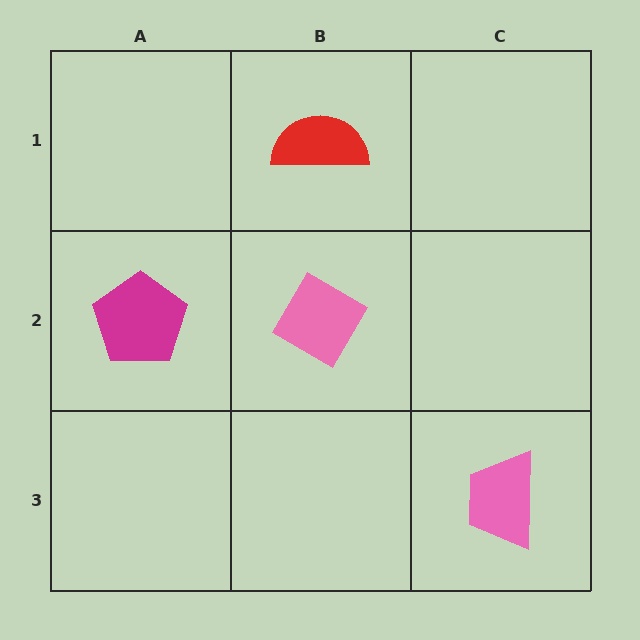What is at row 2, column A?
A magenta pentagon.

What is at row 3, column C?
A pink trapezoid.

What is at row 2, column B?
A pink diamond.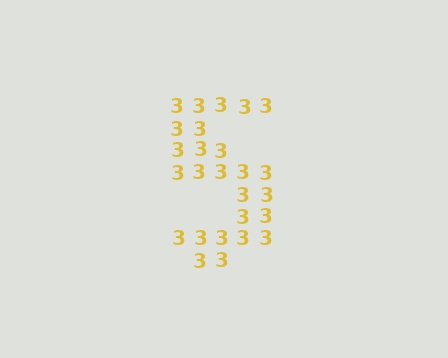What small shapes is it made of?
It is made of small digit 3's.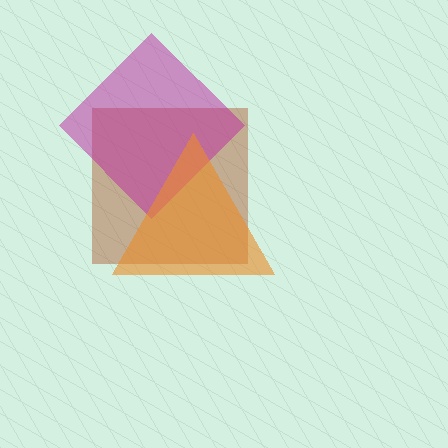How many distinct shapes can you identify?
There are 3 distinct shapes: a brown square, a magenta diamond, an orange triangle.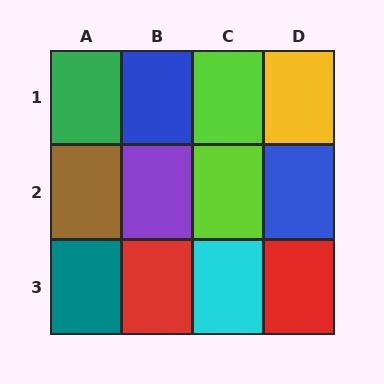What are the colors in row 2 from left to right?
Brown, purple, lime, blue.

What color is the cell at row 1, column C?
Lime.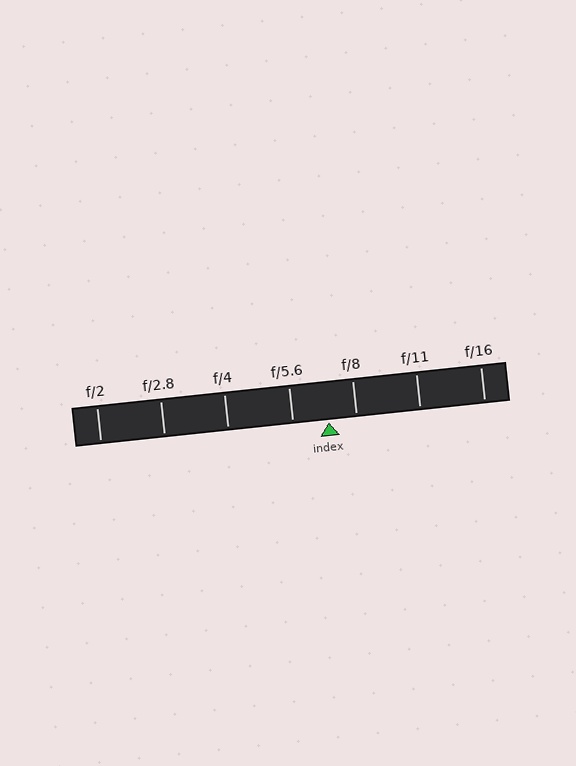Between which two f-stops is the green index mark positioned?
The index mark is between f/5.6 and f/8.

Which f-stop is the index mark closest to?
The index mark is closest to f/8.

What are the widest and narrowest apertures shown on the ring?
The widest aperture shown is f/2 and the narrowest is f/16.